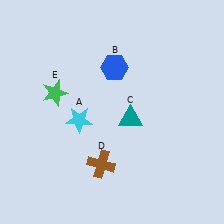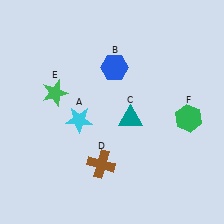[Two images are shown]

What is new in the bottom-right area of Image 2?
A green hexagon (F) was added in the bottom-right area of Image 2.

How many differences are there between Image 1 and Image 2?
There is 1 difference between the two images.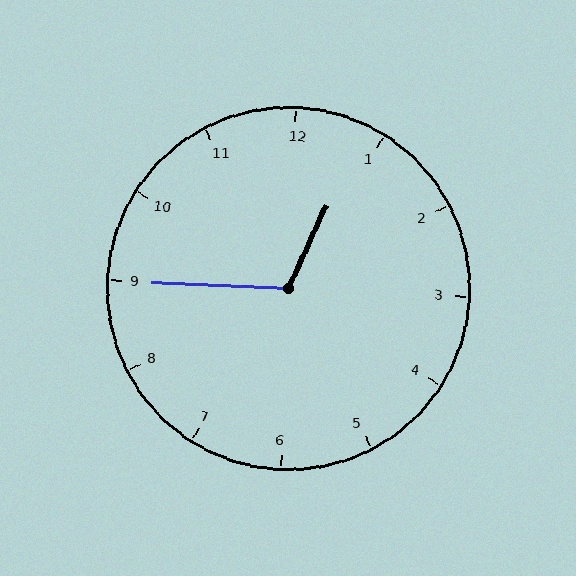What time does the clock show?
12:45.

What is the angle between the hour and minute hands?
Approximately 112 degrees.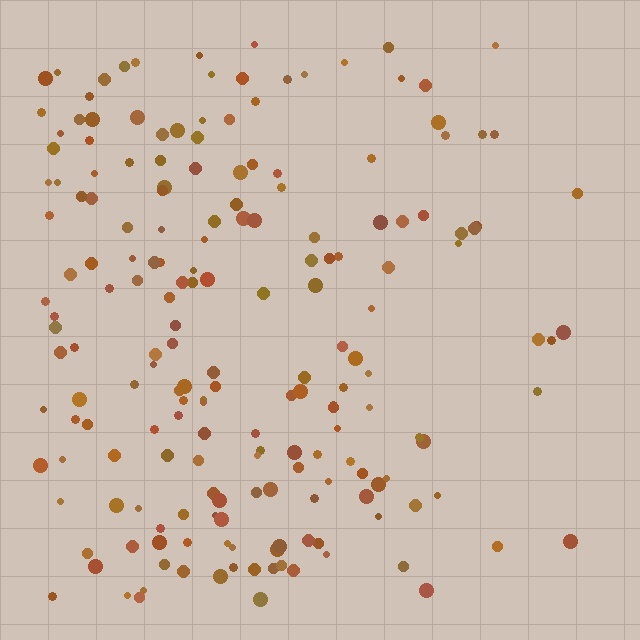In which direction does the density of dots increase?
From right to left, with the left side densest.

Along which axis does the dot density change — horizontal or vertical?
Horizontal.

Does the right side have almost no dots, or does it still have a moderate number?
Still a moderate number, just noticeably fewer than the left.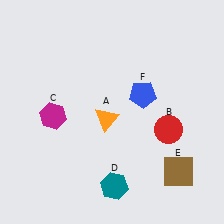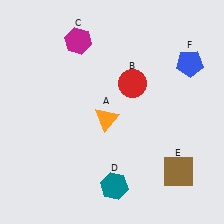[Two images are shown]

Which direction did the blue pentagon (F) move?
The blue pentagon (F) moved right.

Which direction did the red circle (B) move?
The red circle (B) moved up.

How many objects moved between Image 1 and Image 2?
3 objects moved between the two images.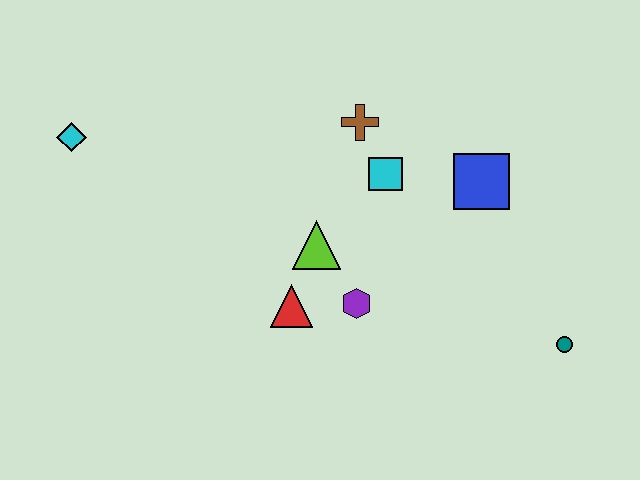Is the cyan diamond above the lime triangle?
Yes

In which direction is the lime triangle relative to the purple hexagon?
The lime triangle is above the purple hexagon.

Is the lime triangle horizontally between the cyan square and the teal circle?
No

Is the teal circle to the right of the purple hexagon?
Yes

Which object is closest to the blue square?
The cyan square is closest to the blue square.